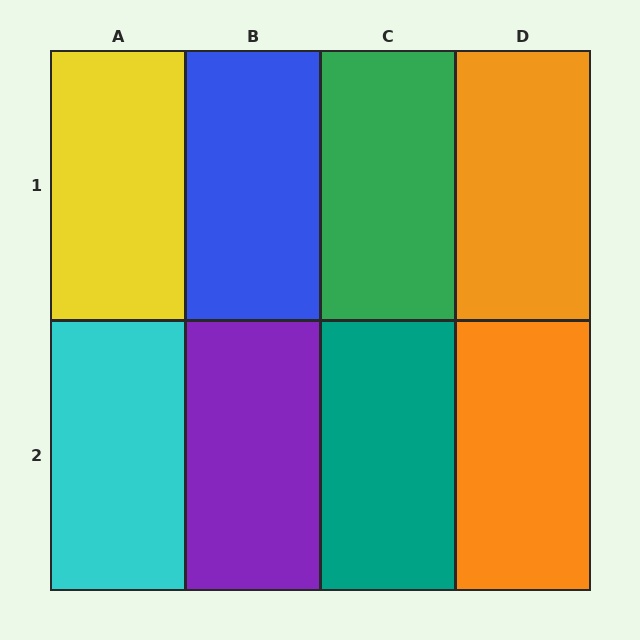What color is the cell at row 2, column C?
Teal.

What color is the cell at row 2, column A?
Cyan.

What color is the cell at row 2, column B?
Purple.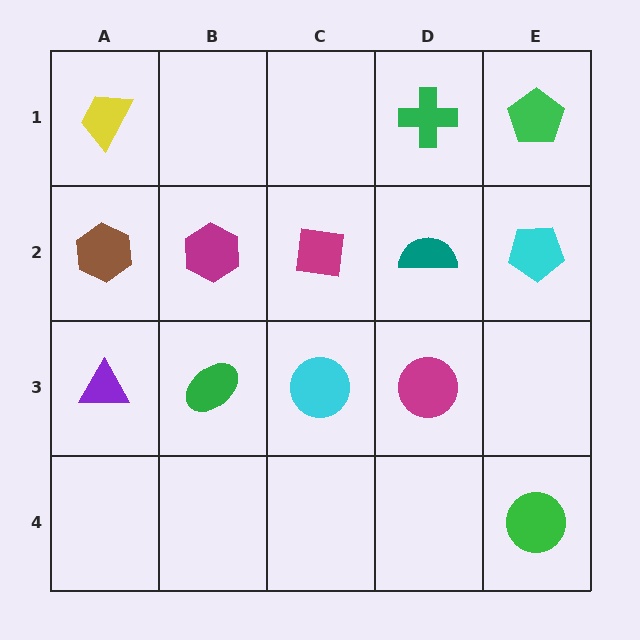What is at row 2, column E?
A cyan pentagon.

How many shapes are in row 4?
1 shape.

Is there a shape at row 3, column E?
No, that cell is empty.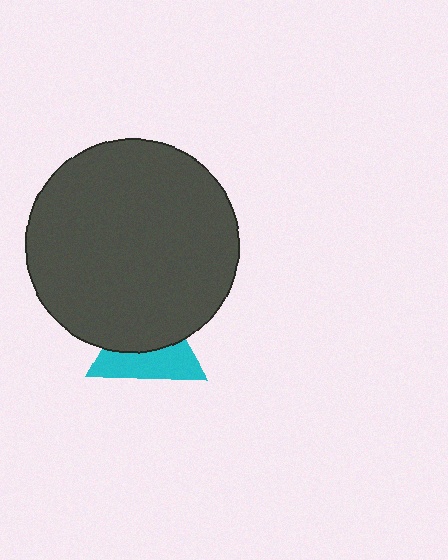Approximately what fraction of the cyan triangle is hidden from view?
Roughly 52% of the cyan triangle is hidden behind the dark gray circle.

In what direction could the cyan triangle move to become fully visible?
The cyan triangle could move down. That would shift it out from behind the dark gray circle entirely.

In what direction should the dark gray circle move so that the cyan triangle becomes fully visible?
The dark gray circle should move up. That is the shortest direction to clear the overlap and leave the cyan triangle fully visible.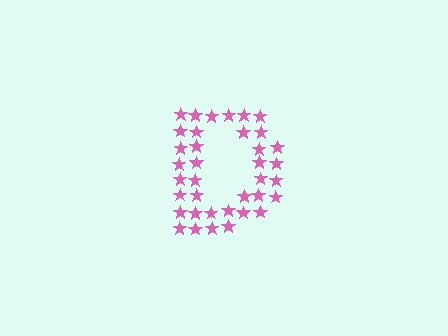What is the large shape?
The large shape is the letter D.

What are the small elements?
The small elements are stars.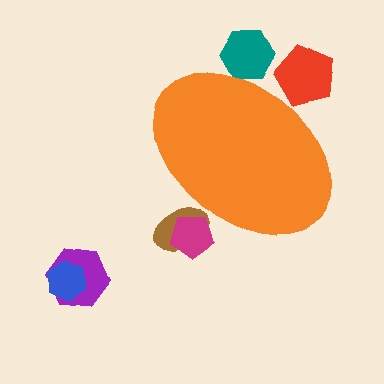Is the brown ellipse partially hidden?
Yes, the brown ellipse is partially hidden behind the orange ellipse.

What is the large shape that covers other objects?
An orange ellipse.